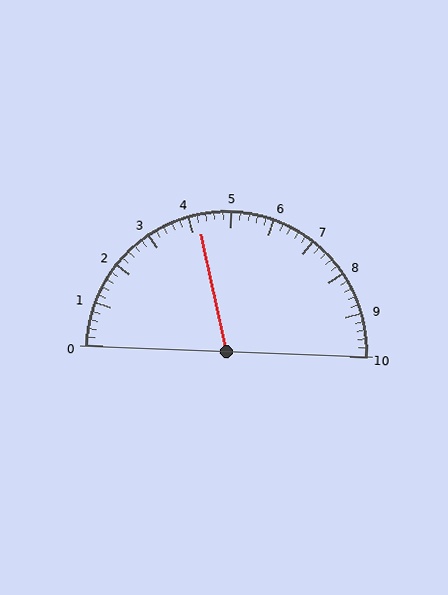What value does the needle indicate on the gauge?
The needle indicates approximately 4.2.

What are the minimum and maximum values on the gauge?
The gauge ranges from 0 to 10.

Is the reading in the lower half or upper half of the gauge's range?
The reading is in the lower half of the range (0 to 10).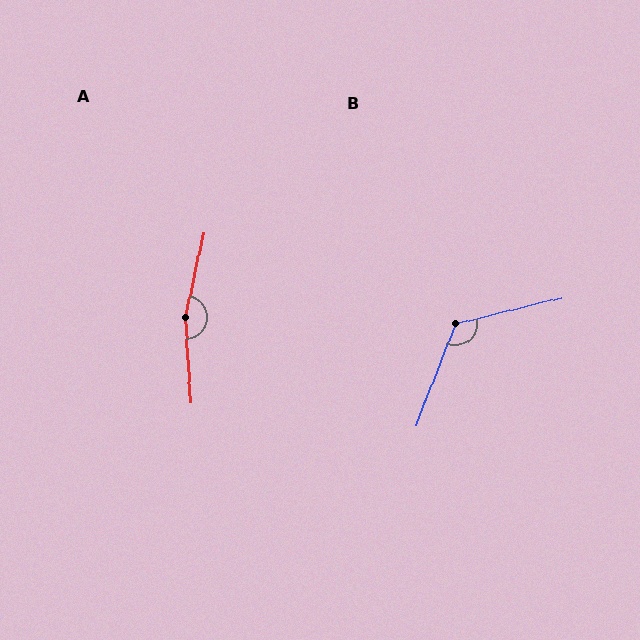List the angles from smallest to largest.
B (125°), A (164°).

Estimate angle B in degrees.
Approximately 125 degrees.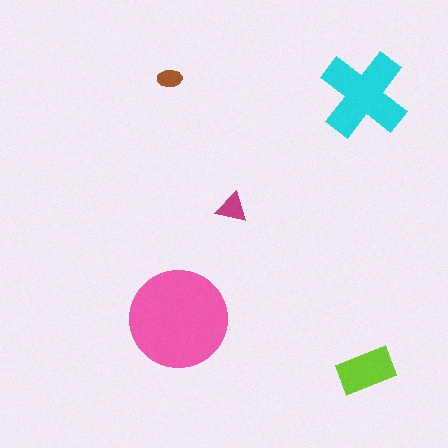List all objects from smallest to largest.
The brown ellipse, the magenta triangle, the lime rectangle, the cyan cross, the pink circle.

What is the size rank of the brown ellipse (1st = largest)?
5th.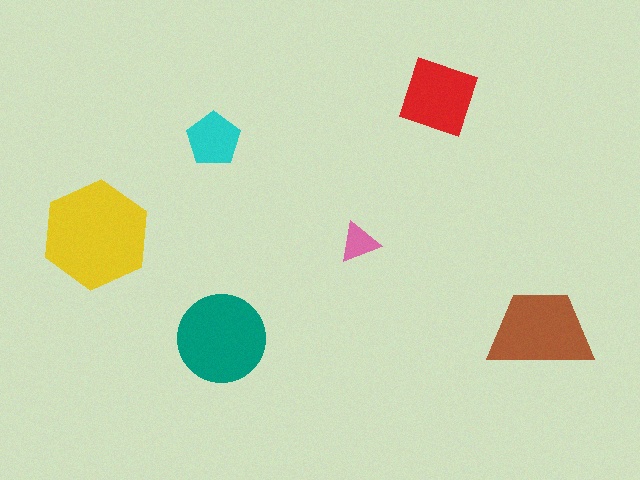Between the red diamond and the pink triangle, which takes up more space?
The red diamond.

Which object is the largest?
The yellow hexagon.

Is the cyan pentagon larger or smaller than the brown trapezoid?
Smaller.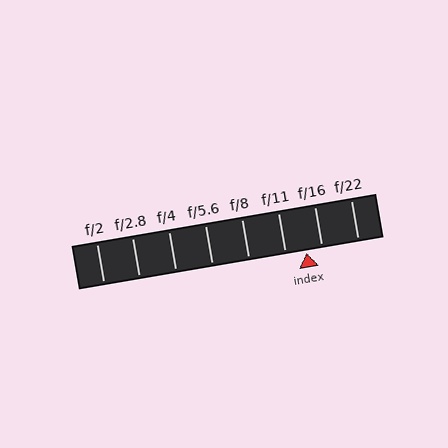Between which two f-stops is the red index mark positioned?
The index mark is between f/11 and f/16.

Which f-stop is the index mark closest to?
The index mark is closest to f/16.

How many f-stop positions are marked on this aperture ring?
There are 8 f-stop positions marked.